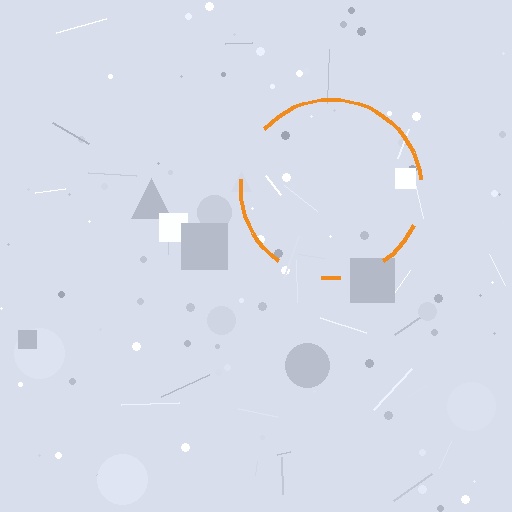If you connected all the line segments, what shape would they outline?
They would outline a circle.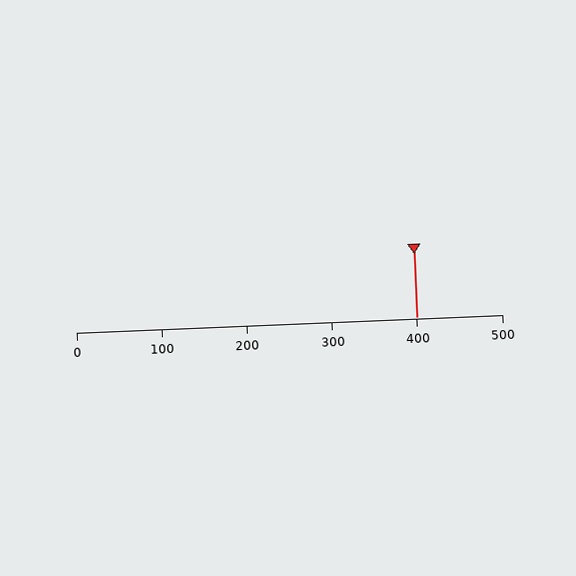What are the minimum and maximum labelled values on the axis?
The axis runs from 0 to 500.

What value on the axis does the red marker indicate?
The marker indicates approximately 400.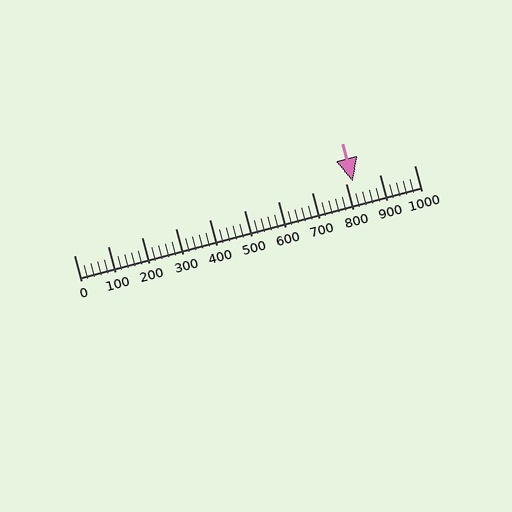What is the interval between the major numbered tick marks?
The major tick marks are spaced 100 units apart.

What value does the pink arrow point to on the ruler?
The pink arrow points to approximately 820.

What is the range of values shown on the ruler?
The ruler shows values from 0 to 1000.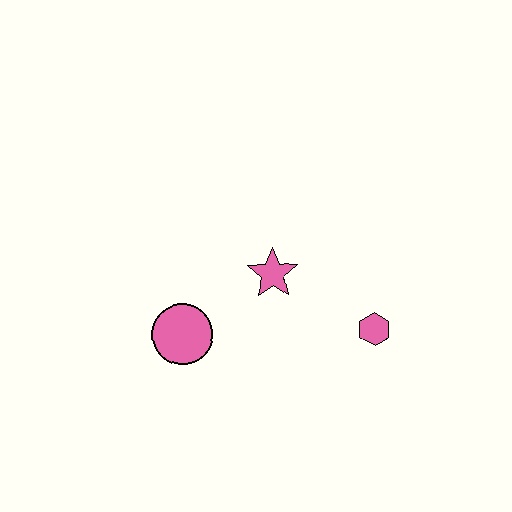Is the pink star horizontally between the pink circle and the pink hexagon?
Yes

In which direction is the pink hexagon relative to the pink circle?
The pink hexagon is to the right of the pink circle.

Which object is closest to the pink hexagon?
The pink star is closest to the pink hexagon.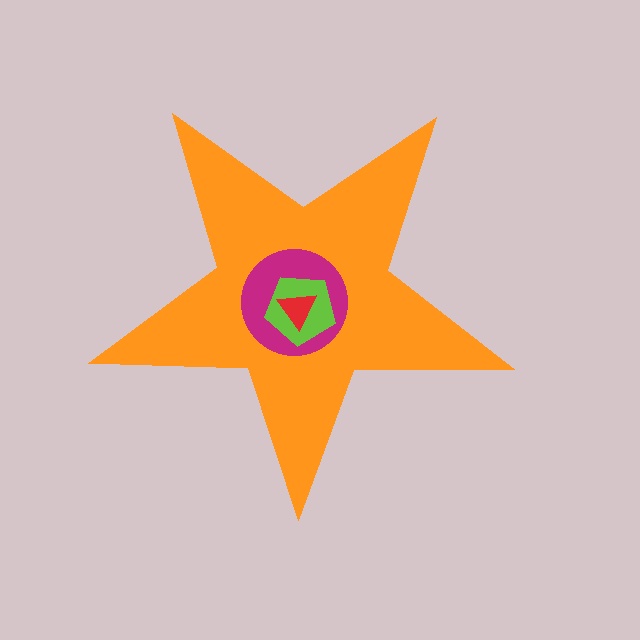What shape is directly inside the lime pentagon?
The red triangle.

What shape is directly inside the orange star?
The magenta circle.